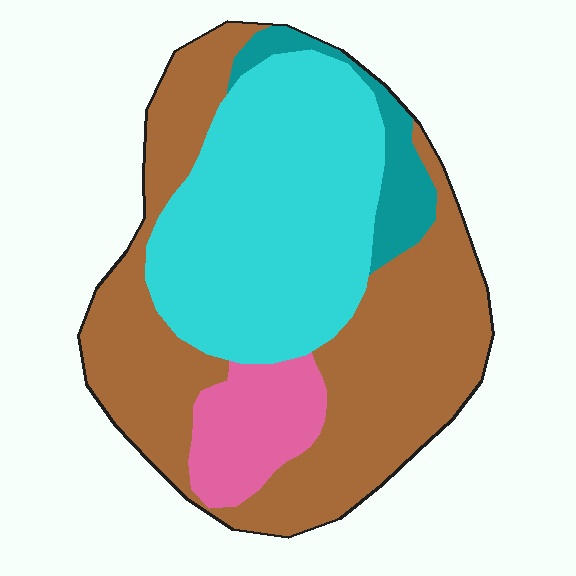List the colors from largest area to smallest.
From largest to smallest: brown, cyan, pink, teal.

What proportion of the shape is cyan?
Cyan covers around 35% of the shape.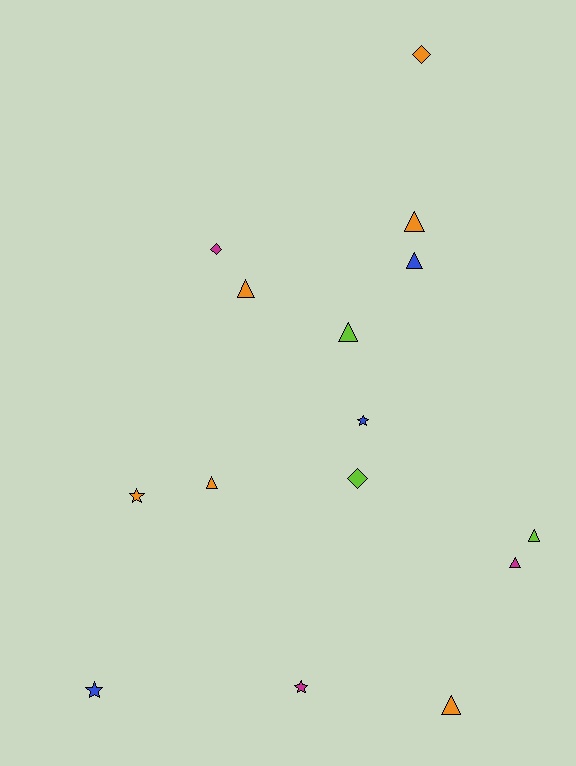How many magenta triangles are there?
There is 1 magenta triangle.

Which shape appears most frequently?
Triangle, with 8 objects.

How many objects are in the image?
There are 15 objects.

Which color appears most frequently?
Orange, with 6 objects.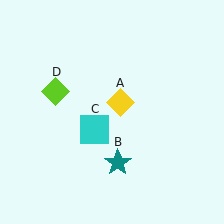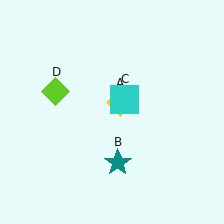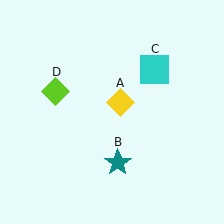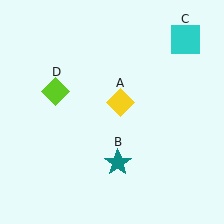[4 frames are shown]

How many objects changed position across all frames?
1 object changed position: cyan square (object C).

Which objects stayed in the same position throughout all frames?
Yellow diamond (object A) and teal star (object B) and lime diamond (object D) remained stationary.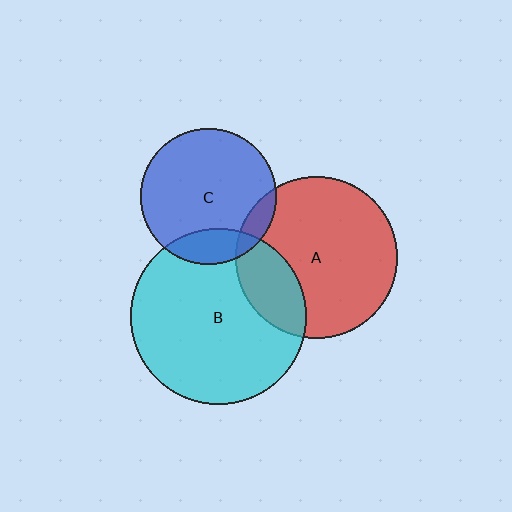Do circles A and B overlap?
Yes.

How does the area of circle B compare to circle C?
Approximately 1.7 times.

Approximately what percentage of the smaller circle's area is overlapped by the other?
Approximately 25%.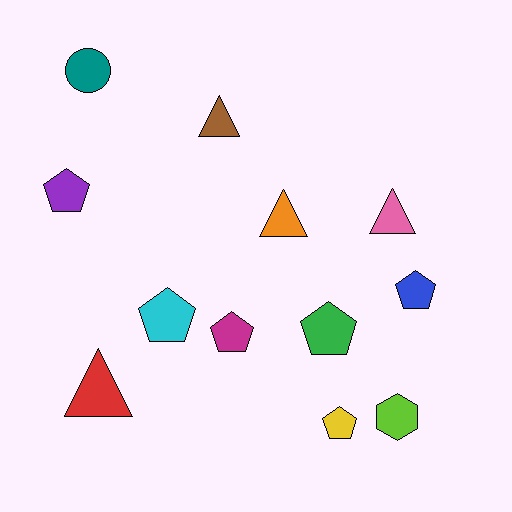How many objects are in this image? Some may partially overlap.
There are 12 objects.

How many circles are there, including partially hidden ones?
There is 1 circle.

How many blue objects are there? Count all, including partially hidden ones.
There is 1 blue object.